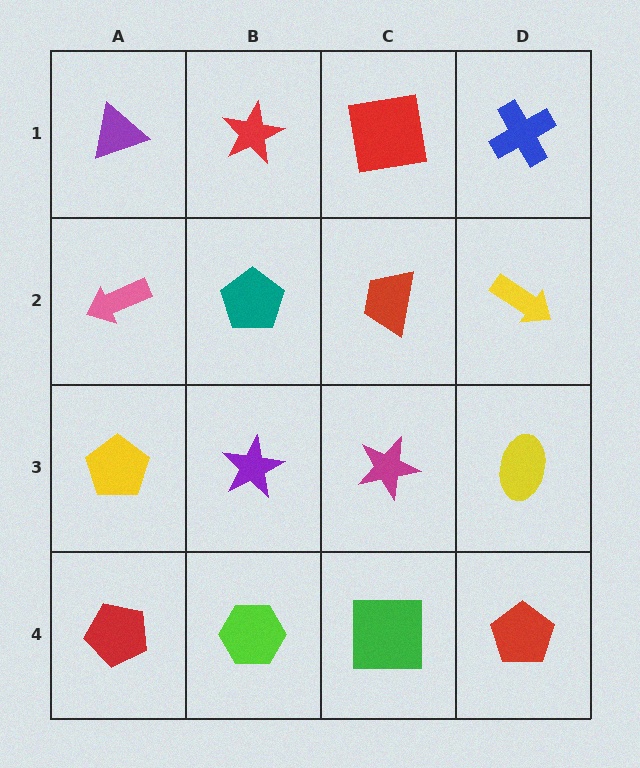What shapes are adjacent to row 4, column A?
A yellow pentagon (row 3, column A), a lime hexagon (row 4, column B).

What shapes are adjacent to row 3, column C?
A red trapezoid (row 2, column C), a green square (row 4, column C), a purple star (row 3, column B), a yellow ellipse (row 3, column D).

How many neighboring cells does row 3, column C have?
4.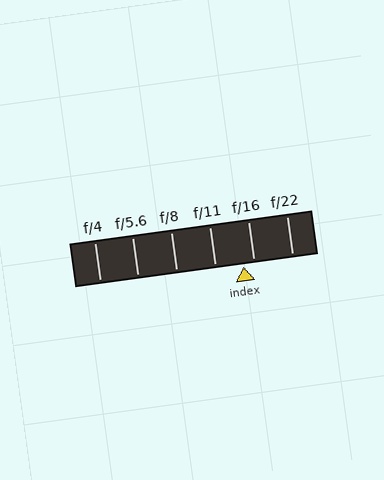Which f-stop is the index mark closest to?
The index mark is closest to f/16.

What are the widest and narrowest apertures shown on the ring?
The widest aperture shown is f/4 and the narrowest is f/22.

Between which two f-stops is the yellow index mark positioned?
The index mark is between f/11 and f/16.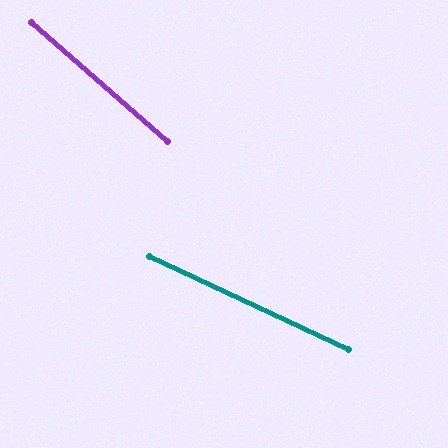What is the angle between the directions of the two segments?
Approximately 16 degrees.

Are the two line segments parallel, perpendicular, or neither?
Neither parallel nor perpendicular — they differ by about 16°.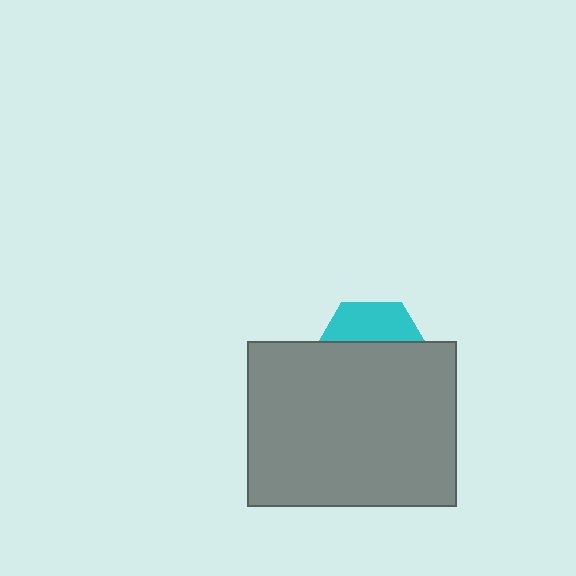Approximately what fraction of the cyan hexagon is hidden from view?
Roughly 66% of the cyan hexagon is hidden behind the gray rectangle.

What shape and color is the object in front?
The object in front is a gray rectangle.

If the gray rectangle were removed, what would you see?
You would see the complete cyan hexagon.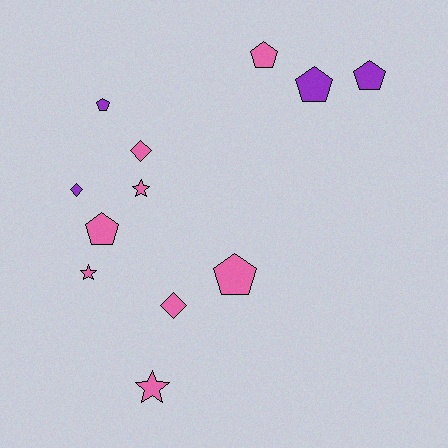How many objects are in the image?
There are 12 objects.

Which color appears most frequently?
Pink, with 8 objects.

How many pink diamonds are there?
There are 2 pink diamonds.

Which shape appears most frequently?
Pentagon, with 6 objects.